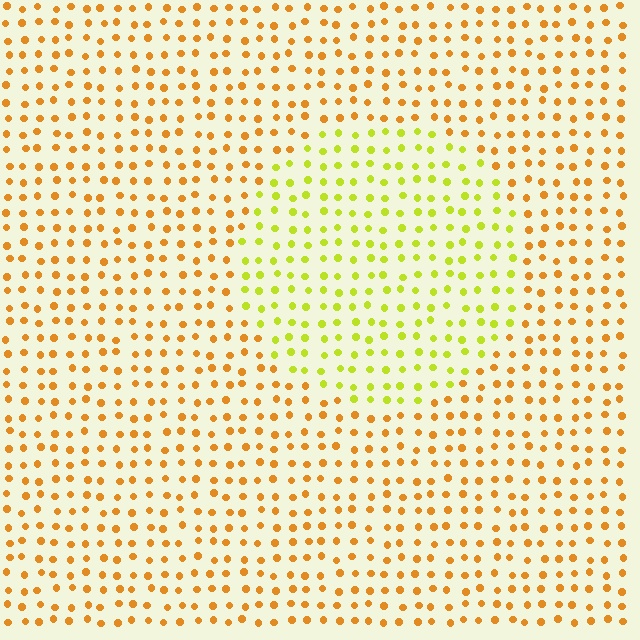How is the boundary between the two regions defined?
The boundary is defined purely by a slight shift in hue (about 41 degrees). Spacing, size, and orientation are identical on both sides.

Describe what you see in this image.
The image is filled with small orange elements in a uniform arrangement. A circle-shaped region is visible where the elements are tinted to a slightly different hue, forming a subtle color boundary.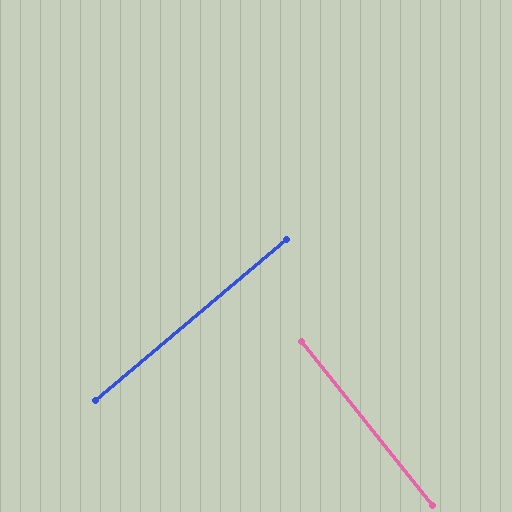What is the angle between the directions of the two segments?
Approximately 88 degrees.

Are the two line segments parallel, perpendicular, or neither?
Perpendicular — they meet at approximately 88°.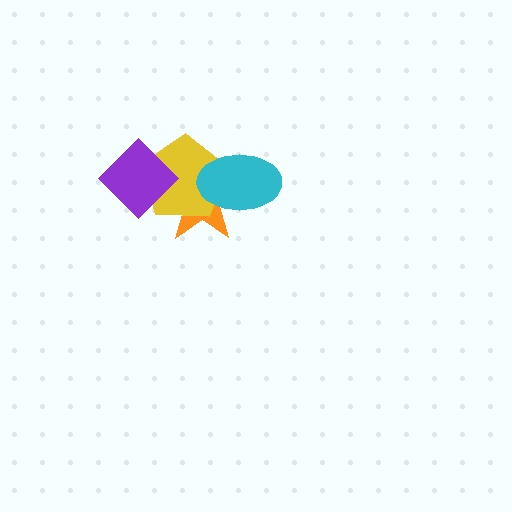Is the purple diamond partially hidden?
No, no other shape covers it.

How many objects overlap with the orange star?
3 objects overlap with the orange star.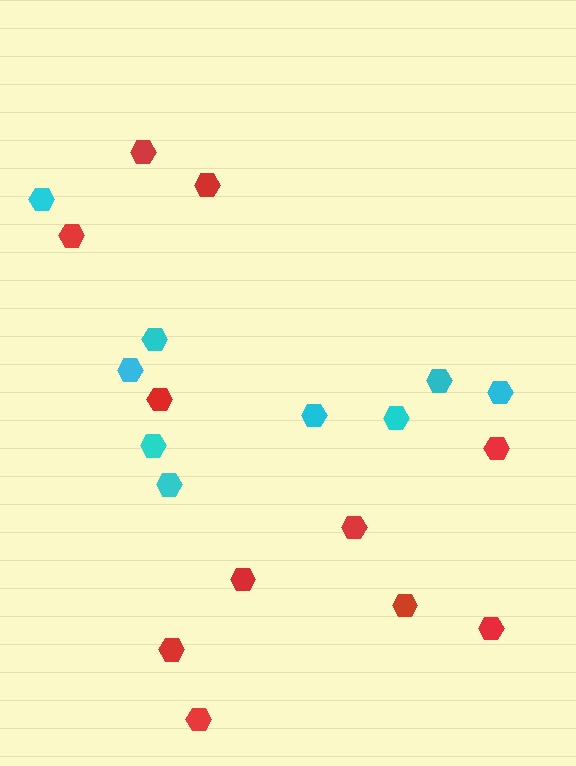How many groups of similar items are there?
There are 2 groups: one group of red hexagons (11) and one group of cyan hexagons (9).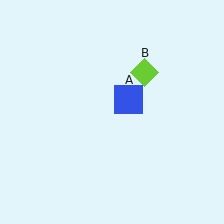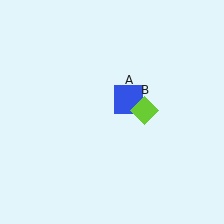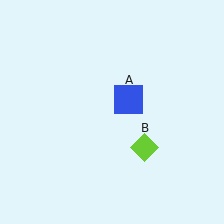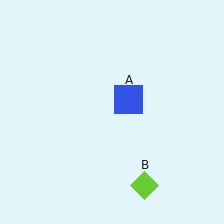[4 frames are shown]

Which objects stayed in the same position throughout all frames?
Blue square (object A) remained stationary.